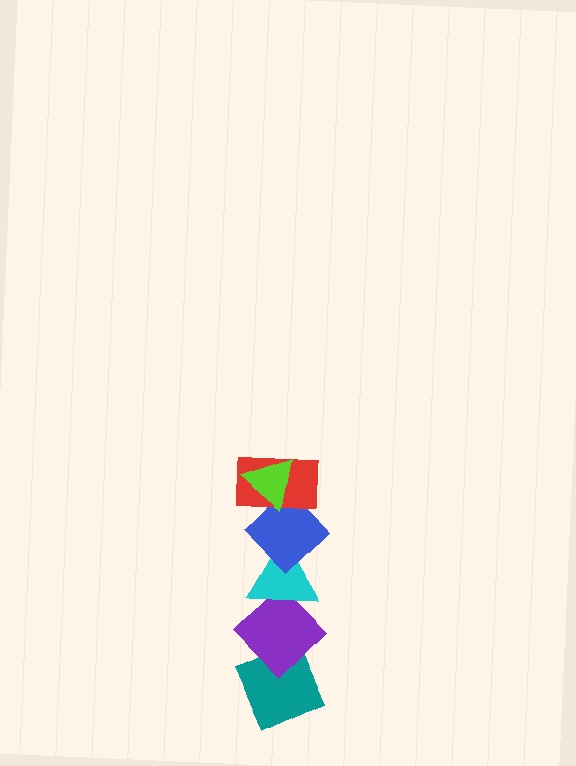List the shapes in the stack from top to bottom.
From top to bottom: the lime triangle, the red rectangle, the blue diamond, the cyan triangle, the purple diamond, the teal diamond.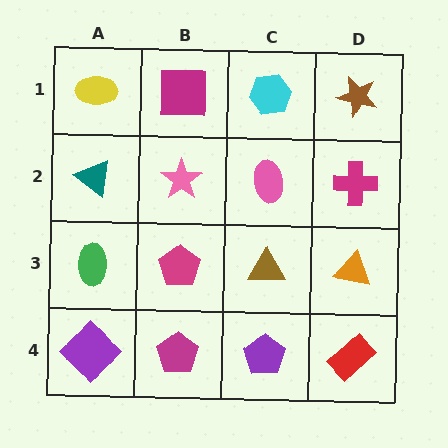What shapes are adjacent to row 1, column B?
A pink star (row 2, column B), a yellow ellipse (row 1, column A), a cyan hexagon (row 1, column C).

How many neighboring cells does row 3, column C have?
4.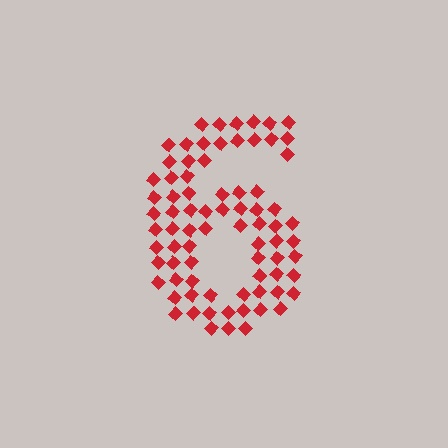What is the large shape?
The large shape is the digit 6.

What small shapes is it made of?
It is made of small diamonds.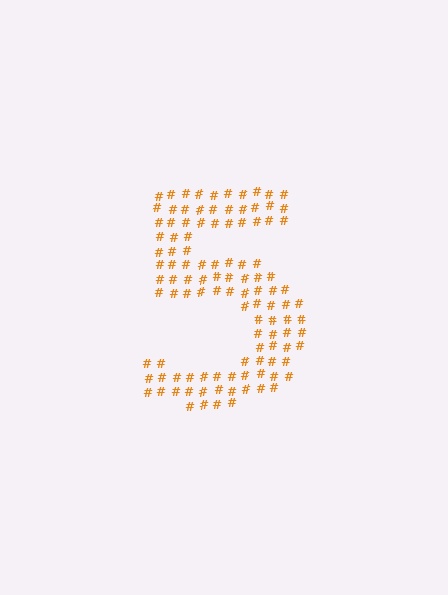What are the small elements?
The small elements are hash symbols.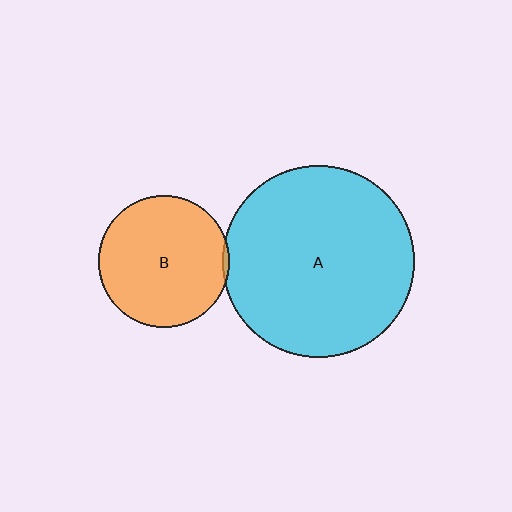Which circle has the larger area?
Circle A (cyan).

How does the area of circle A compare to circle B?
Approximately 2.1 times.